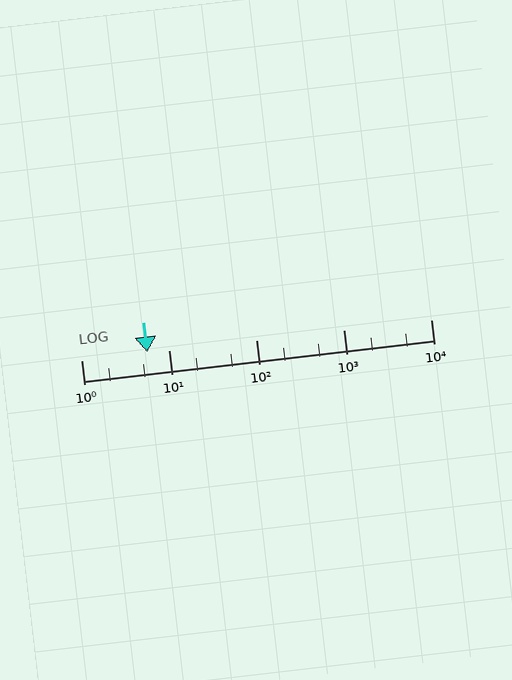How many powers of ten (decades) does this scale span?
The scale spans 4 decades, from 1 to 10000.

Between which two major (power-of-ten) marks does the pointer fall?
The pointer is between 1 and 10.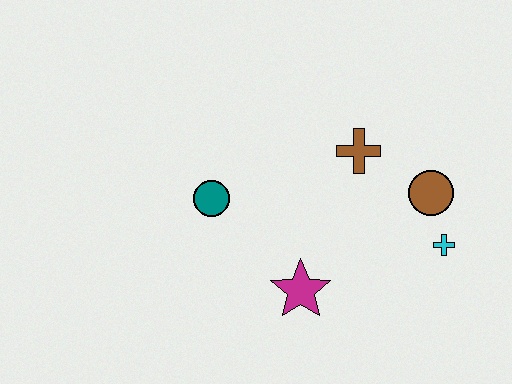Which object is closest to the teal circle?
The magenta star is closest to the teal circle.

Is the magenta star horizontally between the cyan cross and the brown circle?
No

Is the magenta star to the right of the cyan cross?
No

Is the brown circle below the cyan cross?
No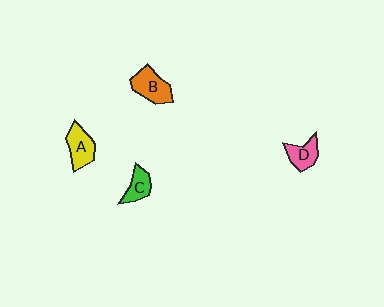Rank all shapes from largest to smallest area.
From largest to smallest: B (orange), A (yellow), D (pink), C (green).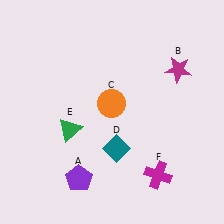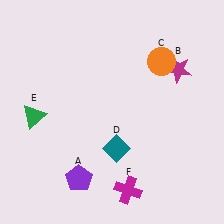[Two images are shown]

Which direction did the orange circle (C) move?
The orange circle (C) moved right.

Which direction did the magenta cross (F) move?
The magenta cross (F) moved left.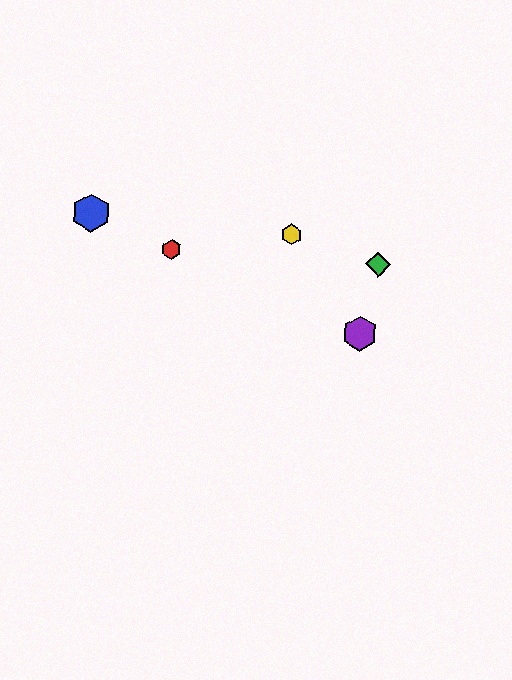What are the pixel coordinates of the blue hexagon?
The blue hexagon is at (91, 213).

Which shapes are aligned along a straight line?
The red hexagon, the blue hexagon, the purple hexagon are aligned along a straight line.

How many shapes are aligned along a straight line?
3 shapes (the red hexagon, the blue hexagon, the purple hexagon) are aligned along a straight line.